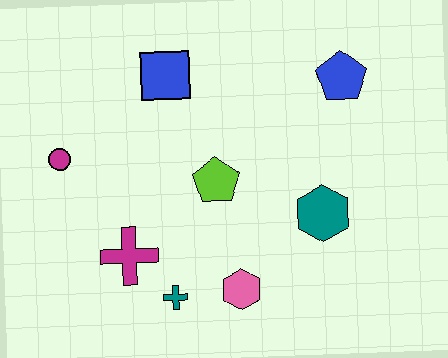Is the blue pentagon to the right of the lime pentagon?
Yes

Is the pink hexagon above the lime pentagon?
No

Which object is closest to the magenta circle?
The magenta cross is closest to the magenta circle.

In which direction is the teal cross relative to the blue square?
The teal cross is below the blue square.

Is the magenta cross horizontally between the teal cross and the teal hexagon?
No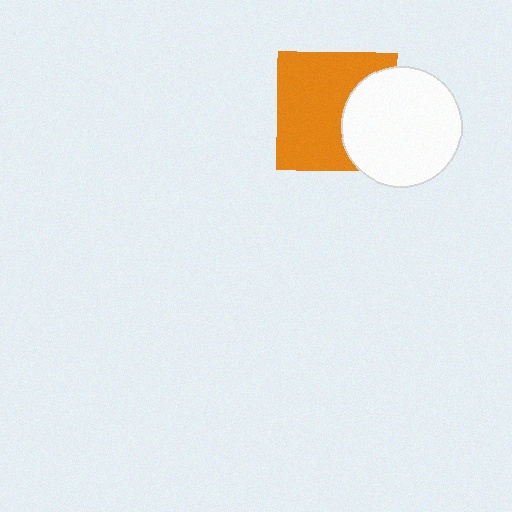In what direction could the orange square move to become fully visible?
The orange square could move left. That would shift it out from behind the white circle entirely.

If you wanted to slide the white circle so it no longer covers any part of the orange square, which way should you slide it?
Slide it right — that is the most direct way to separate the two shapes.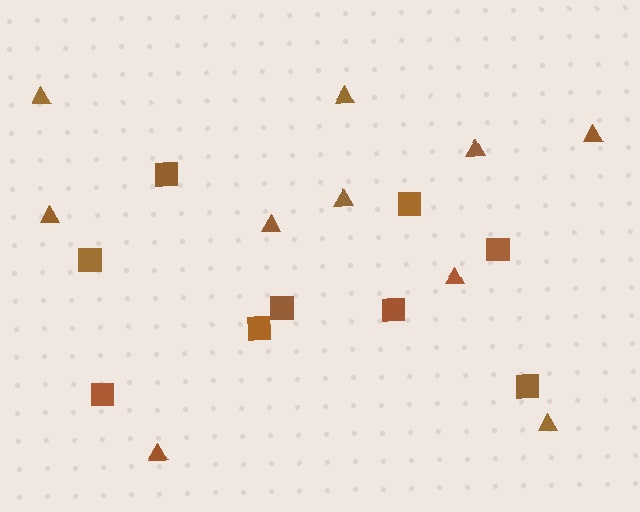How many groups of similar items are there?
There are 2 groups: one group of squares (9) and one group of triangles (10).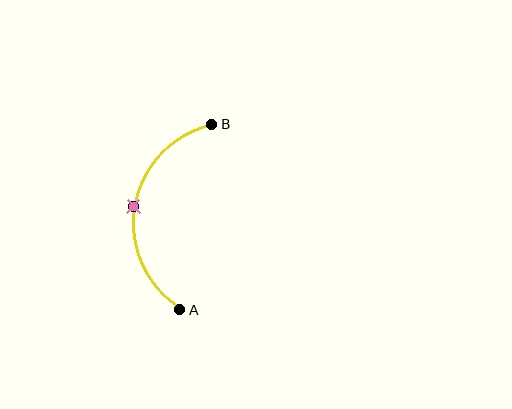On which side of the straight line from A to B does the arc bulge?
The arc bulges to the left of the straight line connecting A and B.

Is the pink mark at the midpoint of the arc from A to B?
Yes. The pink mark lies on the arc at equal arc-length from both A and B — it is the arc midpoint.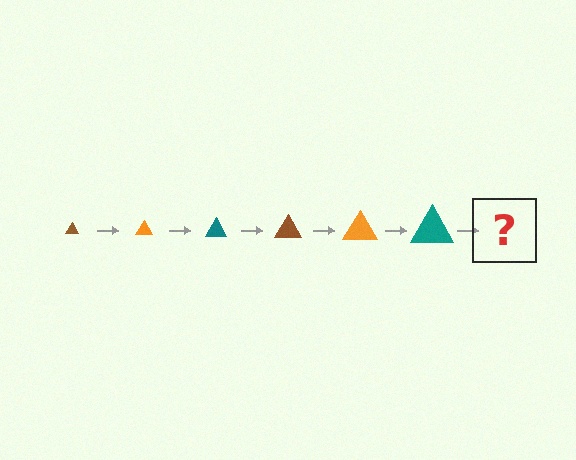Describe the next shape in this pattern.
It should be a brown triangle, larger than the previous one.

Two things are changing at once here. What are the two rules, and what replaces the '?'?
The two rules are that the triangle grows larger each step and the color cycles through brown, orange, and teal. The '?' should be a brown triangle, larger than the previous one.